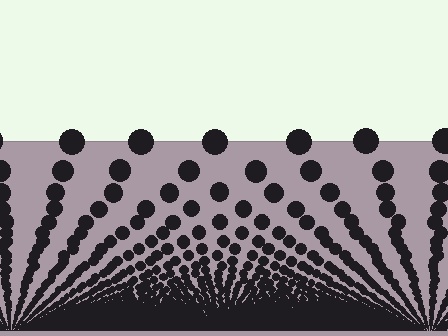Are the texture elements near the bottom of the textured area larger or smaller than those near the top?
Smaller. The gradient is inverted — elements near the bottom are smaller and denser.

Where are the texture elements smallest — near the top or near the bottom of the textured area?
Near the bottom.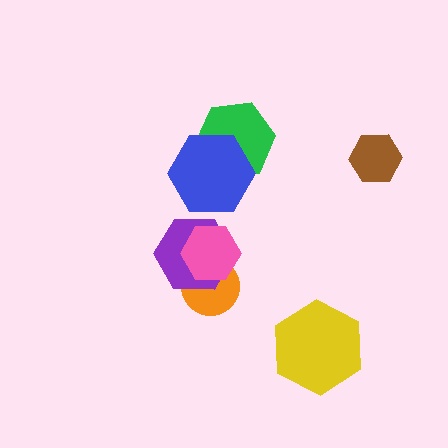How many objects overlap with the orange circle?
2 objects overlap with the orange circle.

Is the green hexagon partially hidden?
Yes, it is partially covered by another shape.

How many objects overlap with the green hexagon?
1 object overlaps with the green hexagon.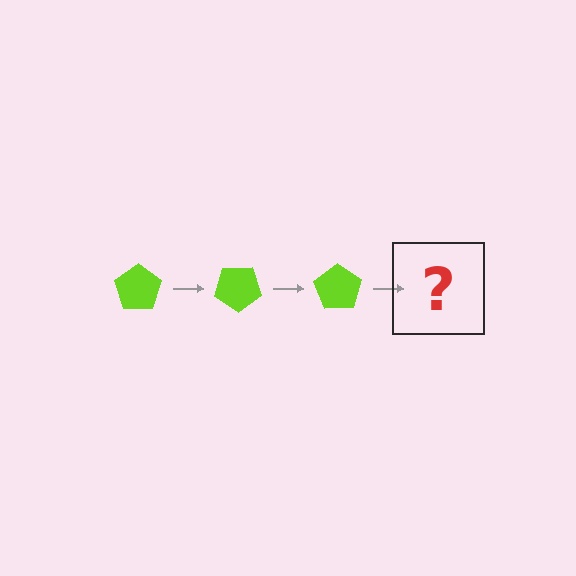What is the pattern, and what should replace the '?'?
The pattern is that the pentagon rotates 35 degrees each step. The '?' should be a lime pentagon rotated 105 degrees.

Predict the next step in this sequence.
The next step is a lime pentagon rotated 105 degrees.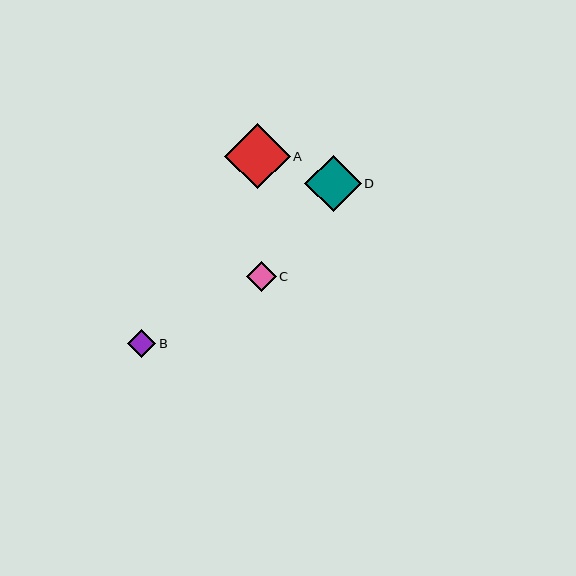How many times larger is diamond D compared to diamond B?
Diamond D is approximately 2.0 times the size of diamond B.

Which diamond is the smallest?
Diamond B is the smallest with a size of approximately 28 pixels.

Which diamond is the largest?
Diamond A is the largest with a size of approximately 65 pixels.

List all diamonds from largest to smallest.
From largest to smallest: A, D, C, B.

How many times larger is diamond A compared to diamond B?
Diamond A is approximately 2.3 times the size of diamond B.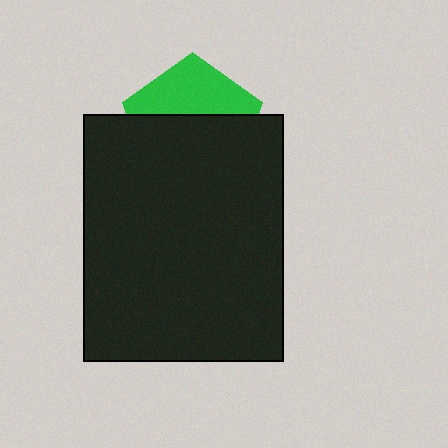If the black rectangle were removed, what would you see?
You would see the complete green pentagon.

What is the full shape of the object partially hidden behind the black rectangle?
The partially hidden object is a green pentagon.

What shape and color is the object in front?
The object in front is a black rectangle.